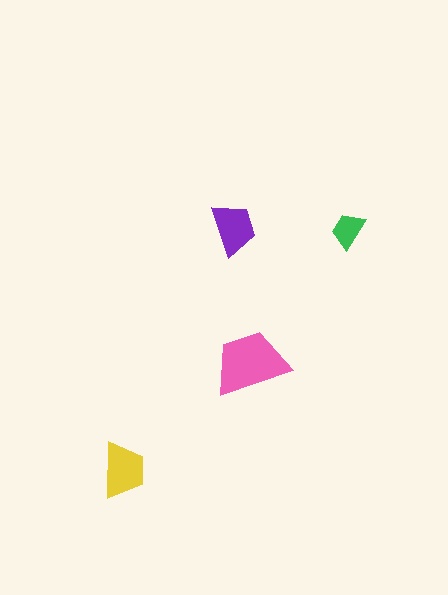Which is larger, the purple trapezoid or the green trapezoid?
The purple one.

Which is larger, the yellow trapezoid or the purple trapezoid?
The yellow one.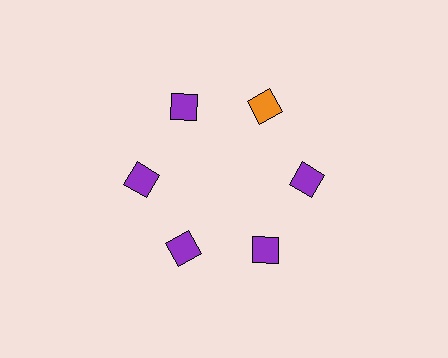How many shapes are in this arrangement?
There are 6 shapes arranged in a ring pattern.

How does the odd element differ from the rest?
It has a different color: orange instead of purple.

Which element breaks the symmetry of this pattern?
The orange diamond at roughly the 1 o'clock position breaks the symmetry. All other shapes are purple diamonds.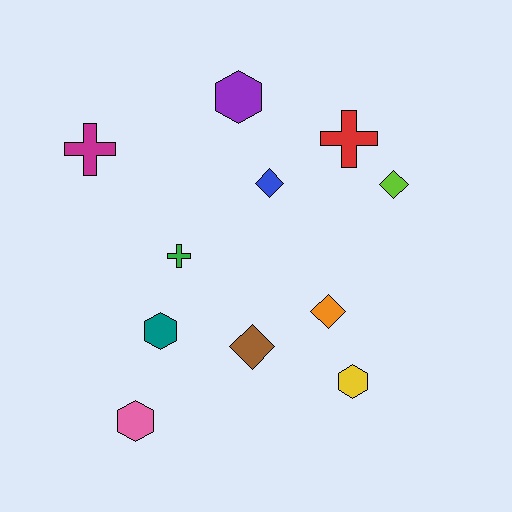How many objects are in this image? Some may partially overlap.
There are 11 objects.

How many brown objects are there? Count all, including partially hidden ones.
There is 1 brown object.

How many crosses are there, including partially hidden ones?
There are 3 crosses.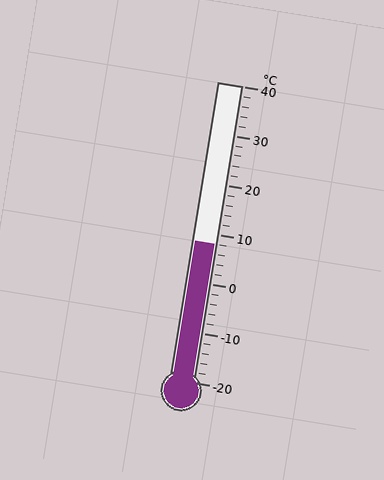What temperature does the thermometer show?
The thermometer shows approximately 8°C.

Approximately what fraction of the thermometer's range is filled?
The thermometer is filled to approximately 45% of its range.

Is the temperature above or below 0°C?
The temperature is above 0°C.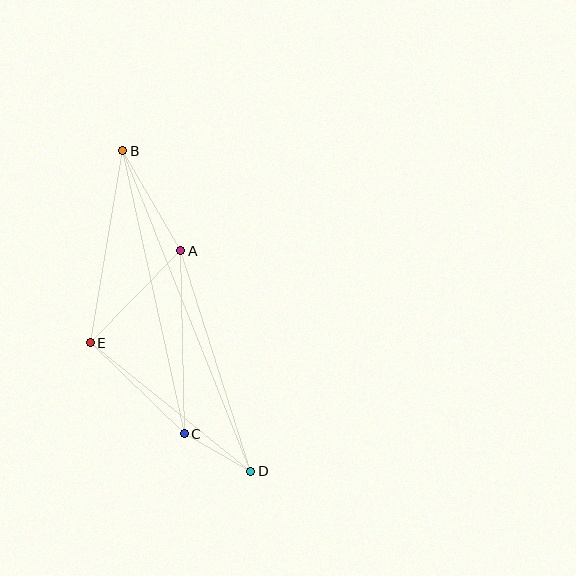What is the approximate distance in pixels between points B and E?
The distance between B and E is approximately 194 pixels.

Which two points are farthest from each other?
Points B and D are farthest from each other.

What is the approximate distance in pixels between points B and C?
The distance between B and C is approximately 289 pixels.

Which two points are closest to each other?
Points C and D are closest to each other.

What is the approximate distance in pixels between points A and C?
The distance between A and C is approximately 183 pixels.